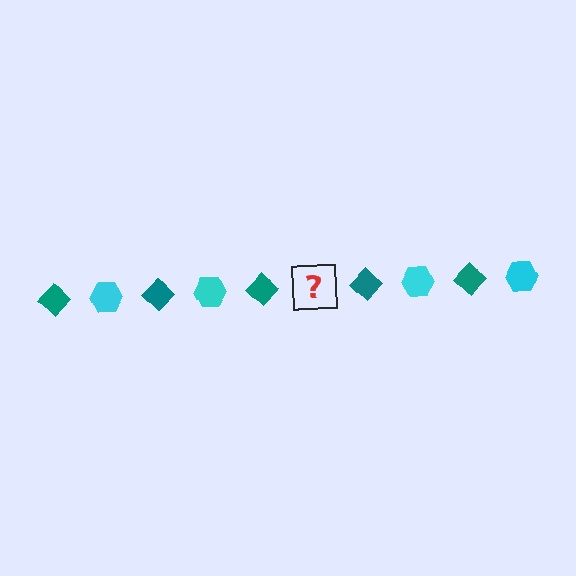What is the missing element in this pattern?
The missing element is a cyan hexagon.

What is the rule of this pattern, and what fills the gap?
The rule is that the pattern alternates between teal diamond and cyan hexagon. The gap should be filled with a cyan hexagon.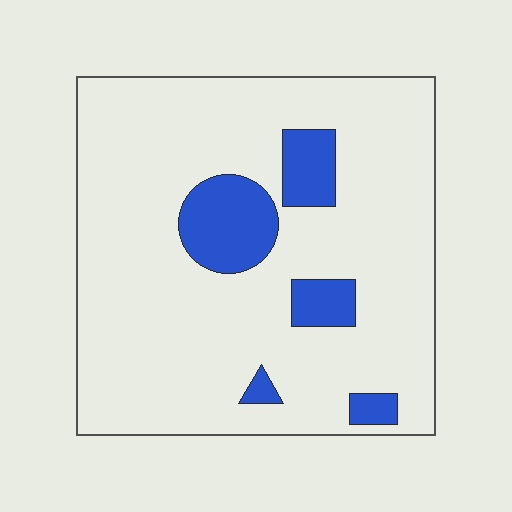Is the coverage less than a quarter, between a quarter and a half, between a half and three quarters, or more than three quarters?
Less than a quarter.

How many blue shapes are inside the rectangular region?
5.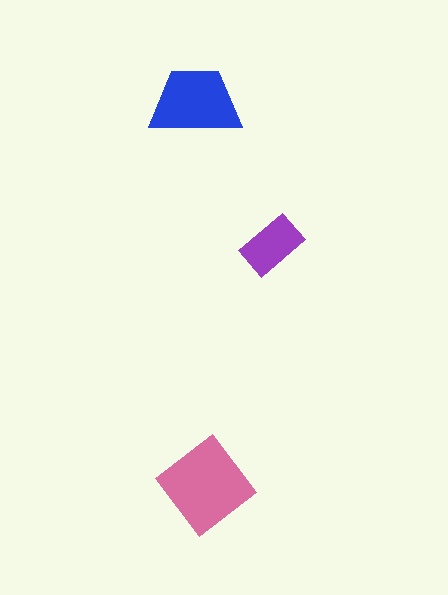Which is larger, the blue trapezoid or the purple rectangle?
The blue trapezoid.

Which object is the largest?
The pink diamond.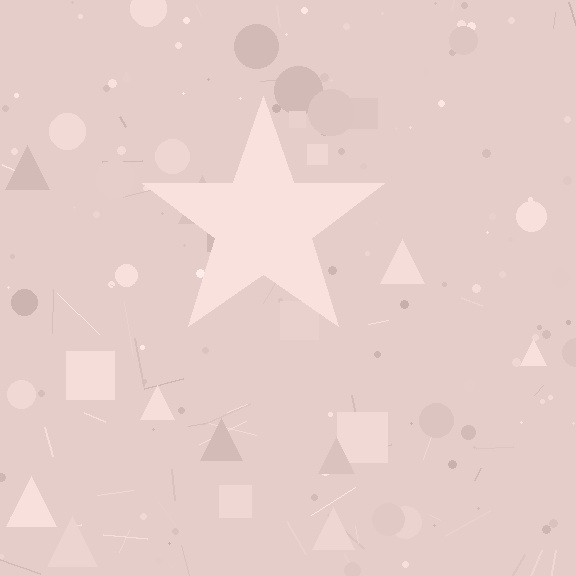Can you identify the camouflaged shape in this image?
The camouflaged shape is a star.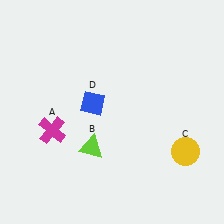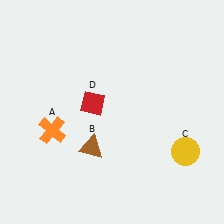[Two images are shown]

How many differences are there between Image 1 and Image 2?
There are 3 differences between the two images.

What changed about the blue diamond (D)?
In Image 1, D is blue. In Image 2, it changed to red.